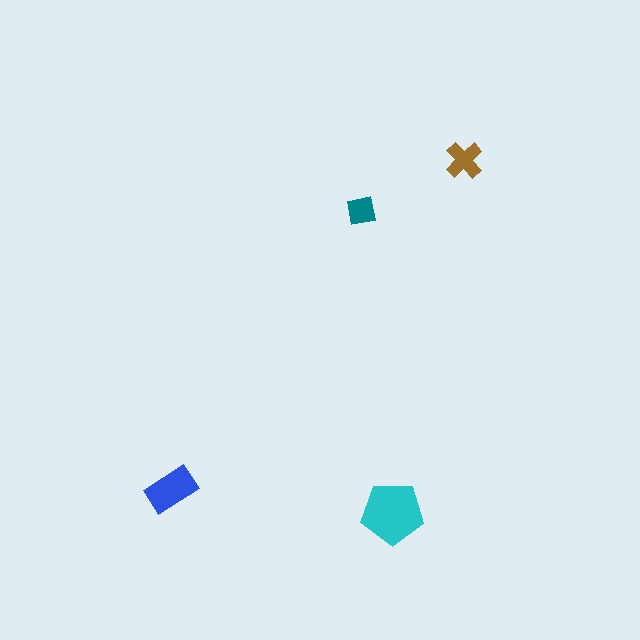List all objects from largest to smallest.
The cyan pentagon, the blue rectangle, the brown cross, the teal square.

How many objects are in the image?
There are 4 objects in the image.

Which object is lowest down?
The cyan pentagon is bottommost.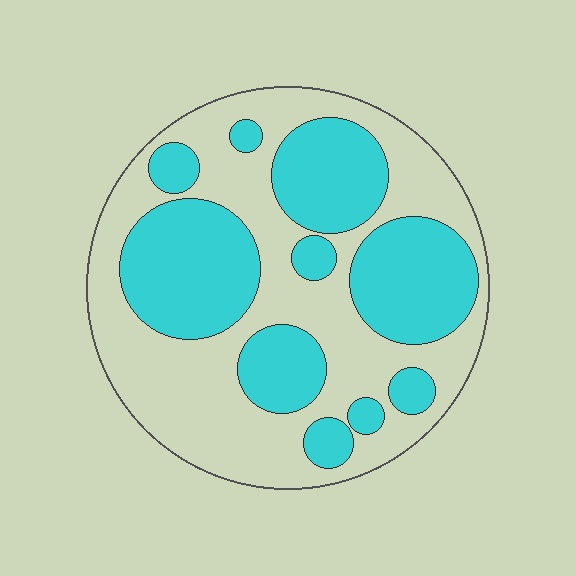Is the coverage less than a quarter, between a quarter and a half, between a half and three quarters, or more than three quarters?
Between a quarter and a half.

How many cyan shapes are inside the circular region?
10.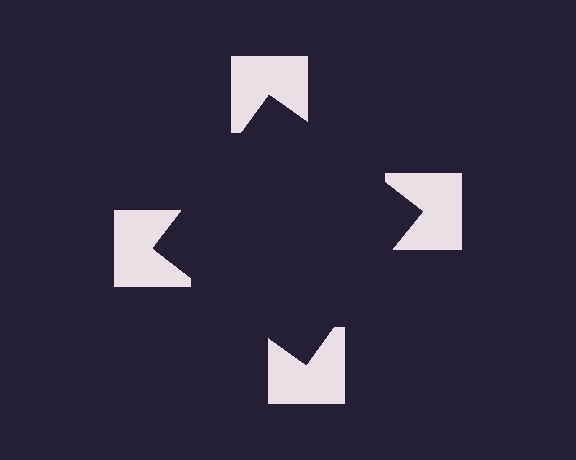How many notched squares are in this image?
There are 4 — one at each vertex of the illusory square.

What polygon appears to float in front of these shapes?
An illusory square — its edges are inferred from the aligned wedge cuts in the notched squares, not physically drawn.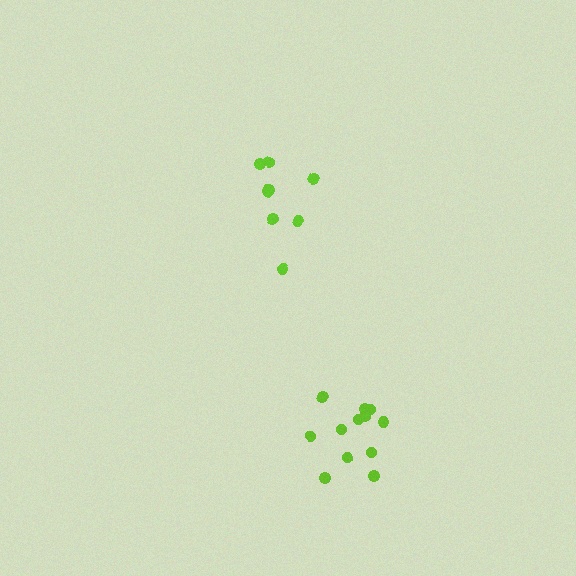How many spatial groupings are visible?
There are 2 spatial groupings.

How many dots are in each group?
Group 1: 12 dots, Group 2: 8 dots (20 total).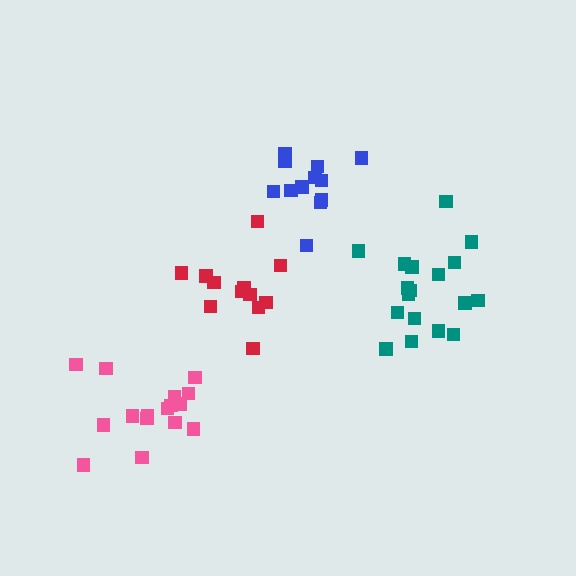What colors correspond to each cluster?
The clusters are colored: blue, pink, red, teal.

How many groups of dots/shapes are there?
There are 4 groups.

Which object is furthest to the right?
The teal cluster is rightmost.